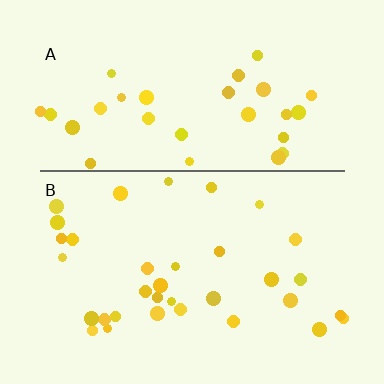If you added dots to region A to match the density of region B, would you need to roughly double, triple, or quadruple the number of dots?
Approximately double.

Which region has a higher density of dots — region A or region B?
B (the bottom).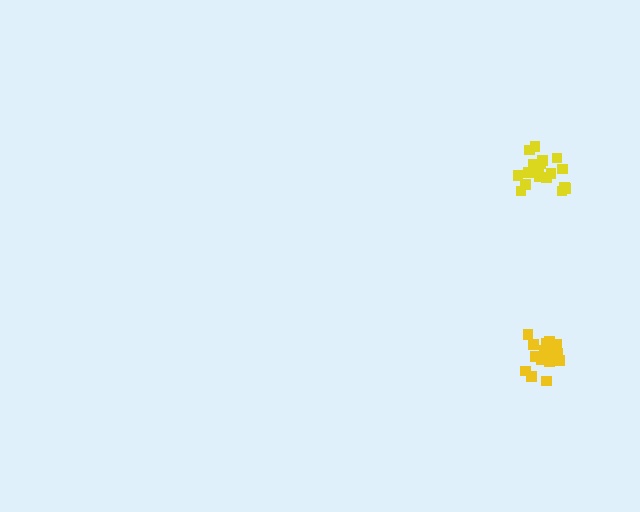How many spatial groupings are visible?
There are 2 spatial groupings.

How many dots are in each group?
Group 1: 18 dots, Group 2: 17 dots (35 total).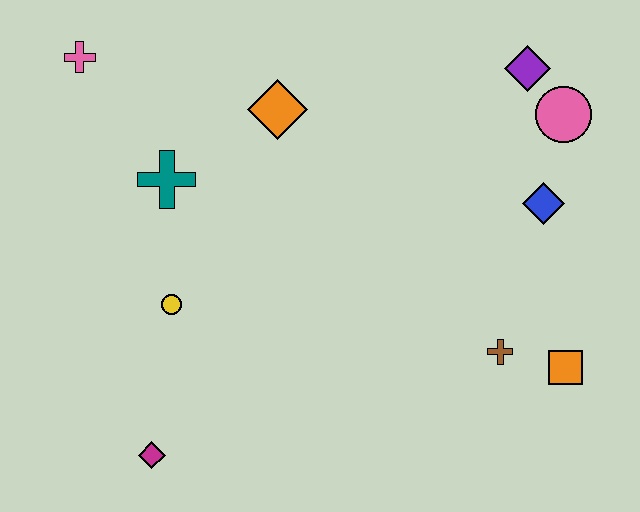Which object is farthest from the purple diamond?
The magenta diamond is farthest from the purple diamond.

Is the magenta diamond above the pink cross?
No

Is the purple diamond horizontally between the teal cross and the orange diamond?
No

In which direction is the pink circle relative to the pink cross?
The pink circle is to the right of the pink cross.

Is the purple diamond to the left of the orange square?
Yes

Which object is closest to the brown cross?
The orange square is closest to the brown cross.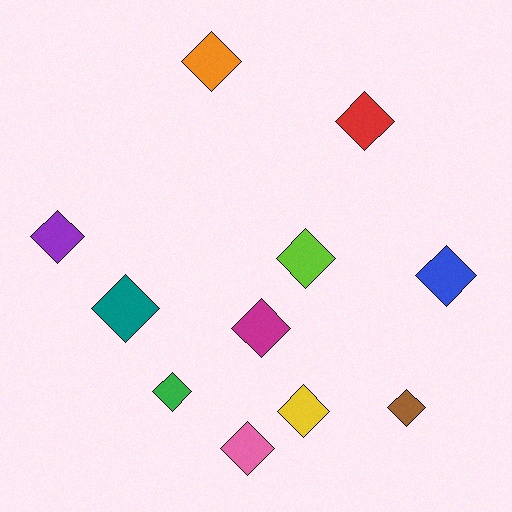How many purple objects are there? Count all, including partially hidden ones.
There is 1 purple object.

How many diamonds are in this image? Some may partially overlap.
There are 11 diamonds.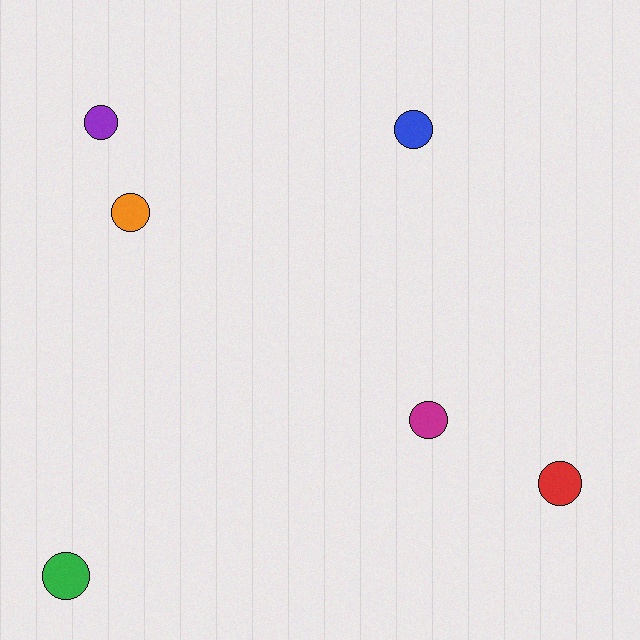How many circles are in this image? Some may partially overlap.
There are 6 circles.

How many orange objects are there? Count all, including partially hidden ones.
There is 1 orange object.